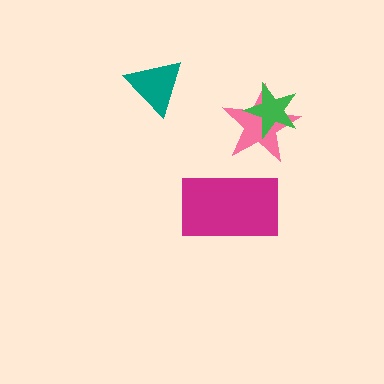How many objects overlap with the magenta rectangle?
0 objects overlap with the magenta rectangle.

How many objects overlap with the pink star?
1 object overlaps with the pink star.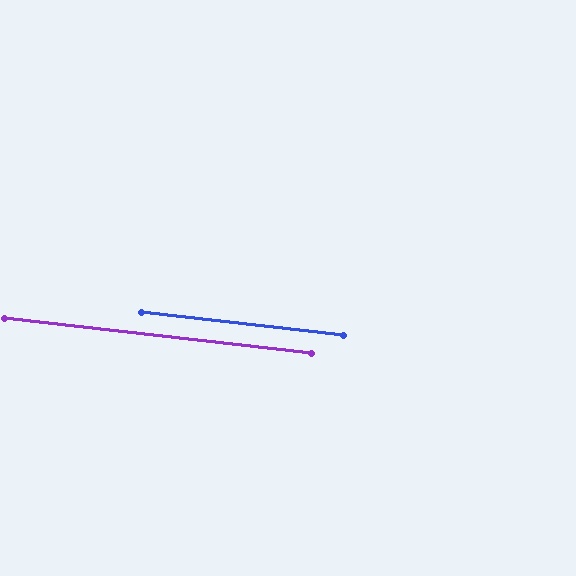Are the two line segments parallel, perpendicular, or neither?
Parallel — their directions differ by only 0.1°.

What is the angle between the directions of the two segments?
Approximately 0 degrees.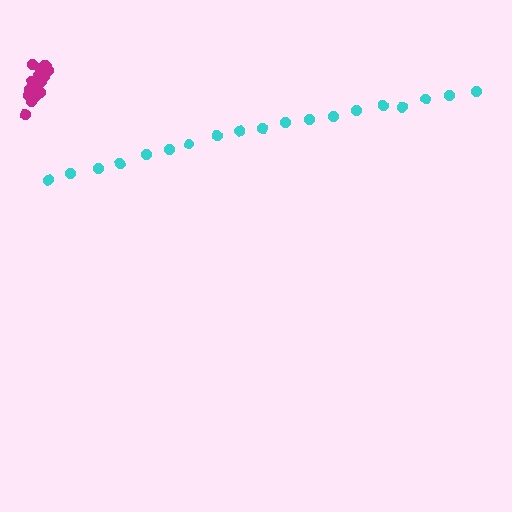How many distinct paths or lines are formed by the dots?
There are 2 distinct paths.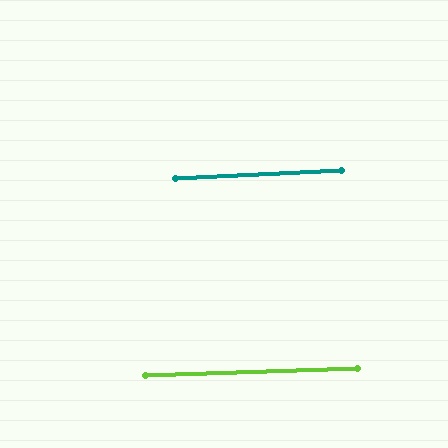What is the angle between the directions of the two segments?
Approximately 1 degree.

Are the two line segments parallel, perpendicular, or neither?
Parallel — their directions differ by only 0.7°.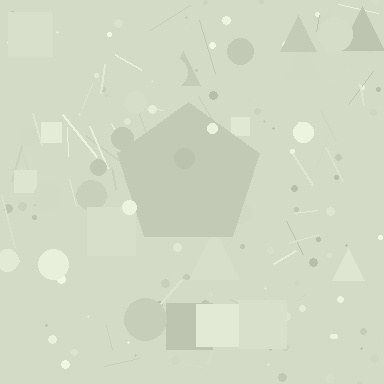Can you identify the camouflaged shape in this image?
The camouflaged shape is a pentagon.